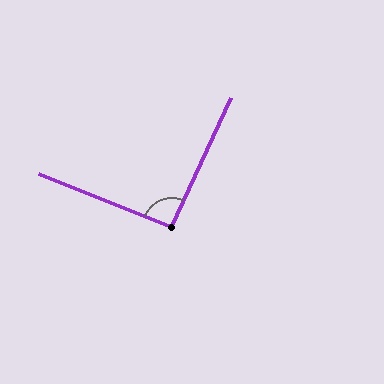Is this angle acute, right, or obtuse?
It is approximately a right angle.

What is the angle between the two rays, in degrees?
Approximately 93 degrees.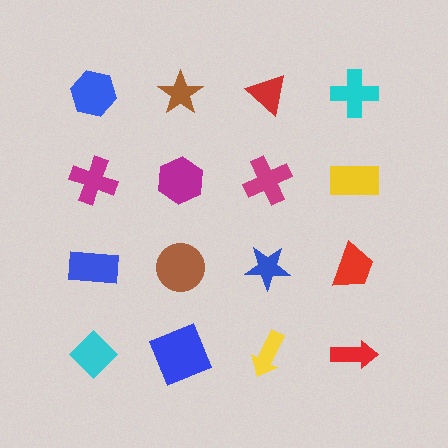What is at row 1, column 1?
A blue hexagon.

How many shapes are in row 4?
4 shapes.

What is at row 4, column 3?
A yellow arrow.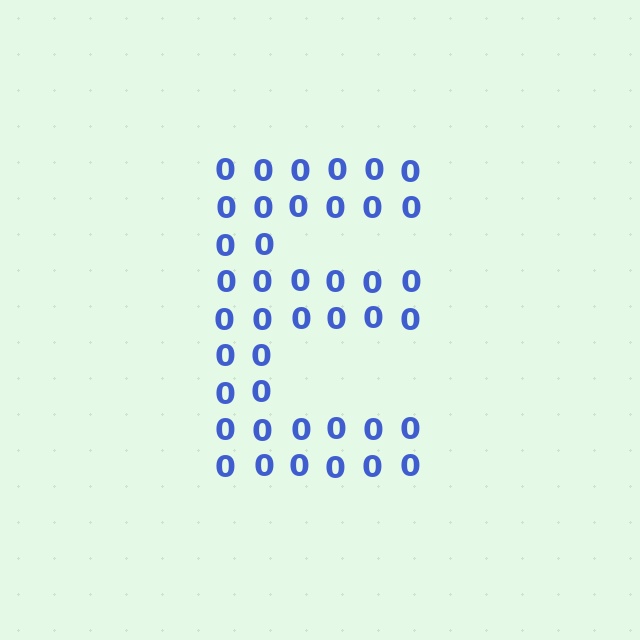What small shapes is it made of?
It is made of small digit 0's.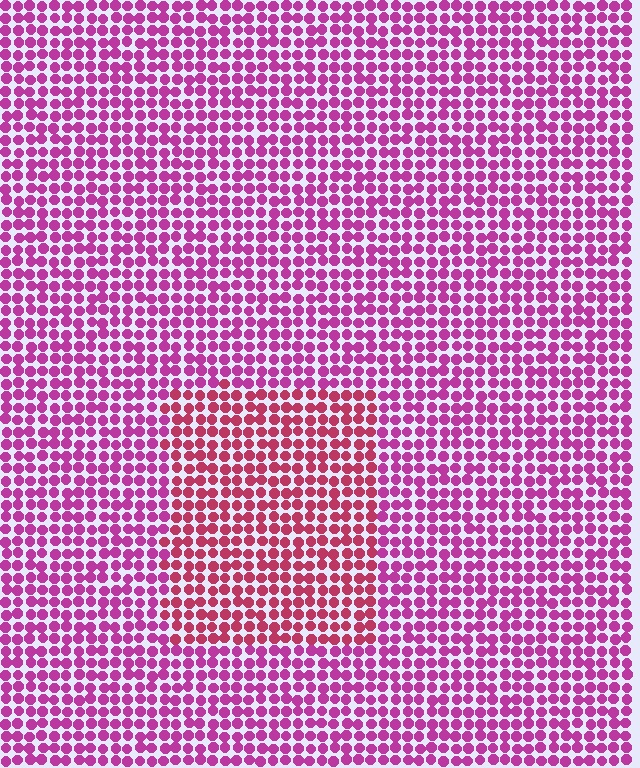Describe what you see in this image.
The image is filled with small magenta elements in a uniform arrangement. A rectangle-shaped region is visible where the elements are tinted to a slightly different hue, forming a subtle color boundary.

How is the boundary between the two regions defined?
The boundary is defined purely by a slight shift in hue (about 28 degrees). Spacing, size, and orientation are identical on both sides.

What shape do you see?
I see a rectangle.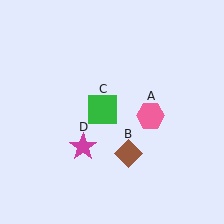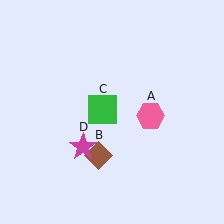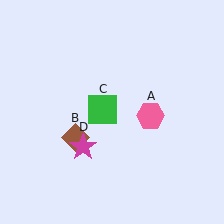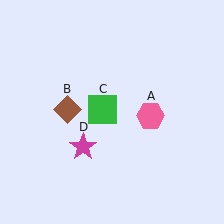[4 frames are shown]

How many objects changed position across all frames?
1 object changed position: brown diamond (object B).